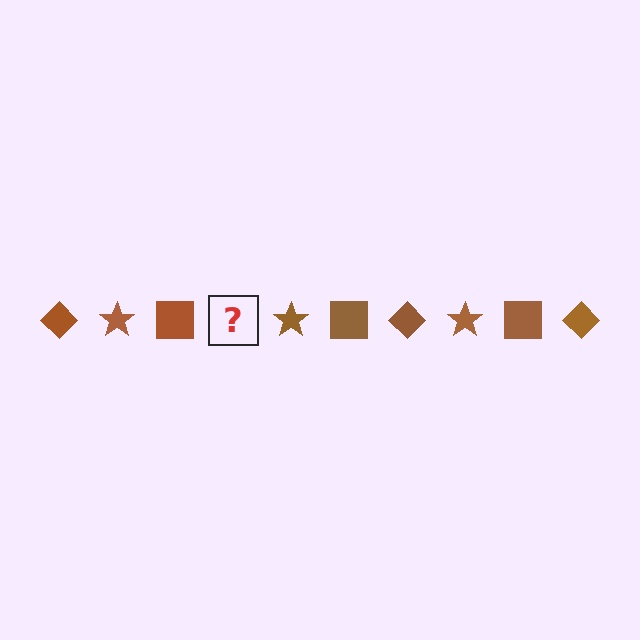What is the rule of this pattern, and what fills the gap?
The rule is that the pattern cycles through diamond, star, square shapes in brown. The gap should be filled with a brown diamond.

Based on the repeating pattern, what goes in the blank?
The blank should be a brown diamond.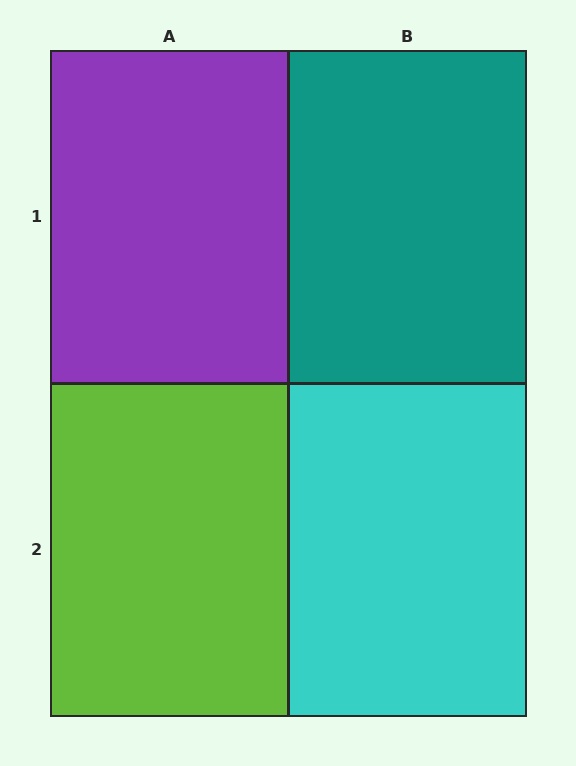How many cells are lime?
1 cell is lime.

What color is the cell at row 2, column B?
Cyan.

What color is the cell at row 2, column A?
Lime.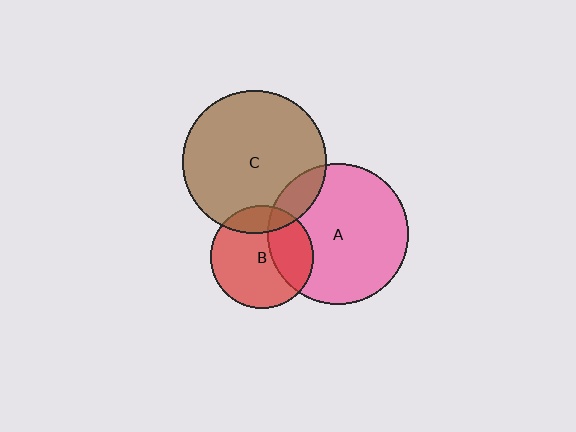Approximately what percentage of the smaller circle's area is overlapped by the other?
Approximately 30%.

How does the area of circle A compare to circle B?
Approximately 1.9 times.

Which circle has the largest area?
Circle C (brown).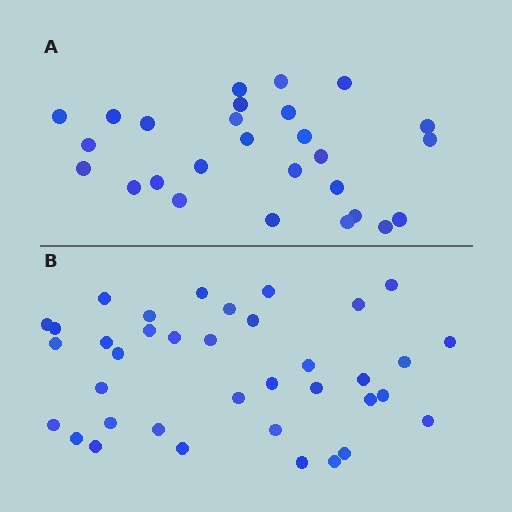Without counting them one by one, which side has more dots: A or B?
Region B (the bottom region) has more dots.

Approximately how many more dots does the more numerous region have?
Region B has roughly 10 or so more dots than region A.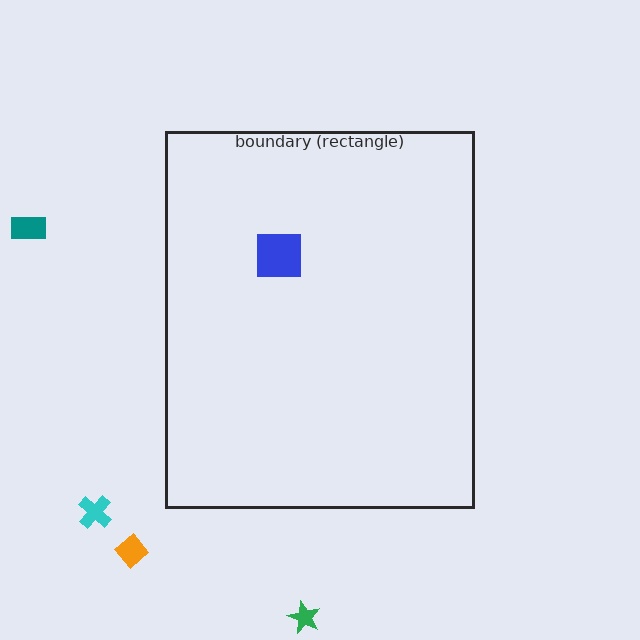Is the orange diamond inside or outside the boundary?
Outside.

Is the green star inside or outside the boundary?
Outside.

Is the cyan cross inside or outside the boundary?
Outside.